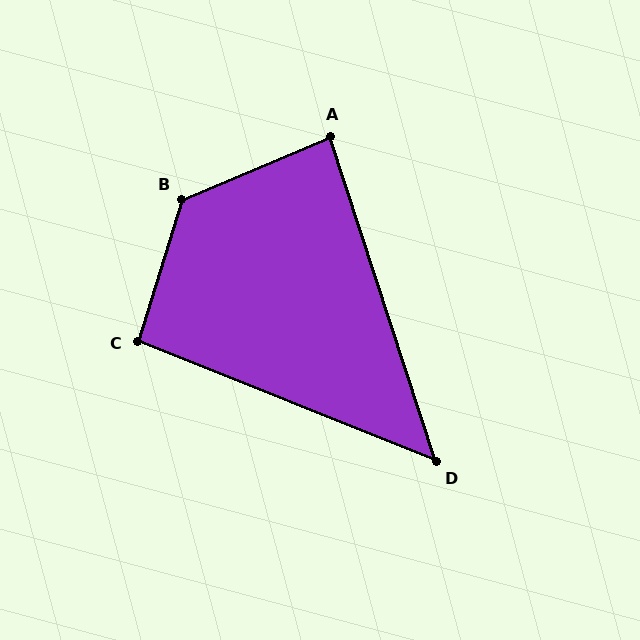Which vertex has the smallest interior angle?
D, at approximately 50 degrees.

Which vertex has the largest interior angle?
B, at approximately 130 degrees.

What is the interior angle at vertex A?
Approximately 85 degrees (approximately right).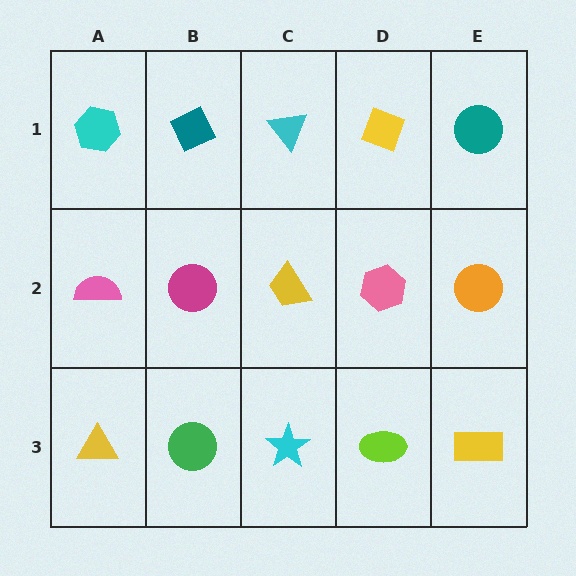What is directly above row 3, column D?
A pink hexagon.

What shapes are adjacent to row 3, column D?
A pink hexagon (row 2, column D), a cyan star (row 3, column C), a yellow rectangle (row 3, column E).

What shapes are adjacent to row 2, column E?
A teal circle (row 1, column E), a yellow rectangle (row 3, column E), a pink hexagon (row 2, column D).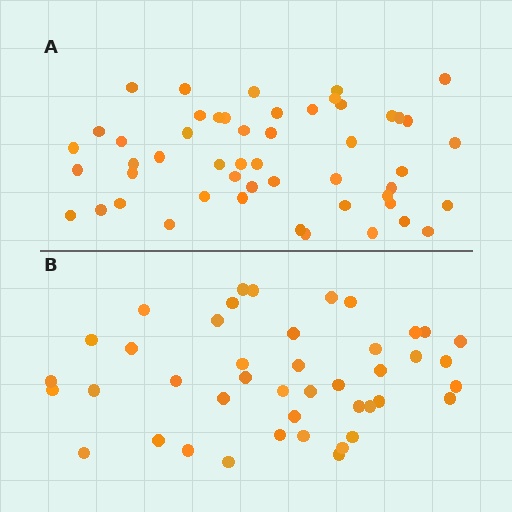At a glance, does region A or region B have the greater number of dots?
Region A (the top region) has more dots.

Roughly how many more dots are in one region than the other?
Region A has roughly 8 or so more dots than region B.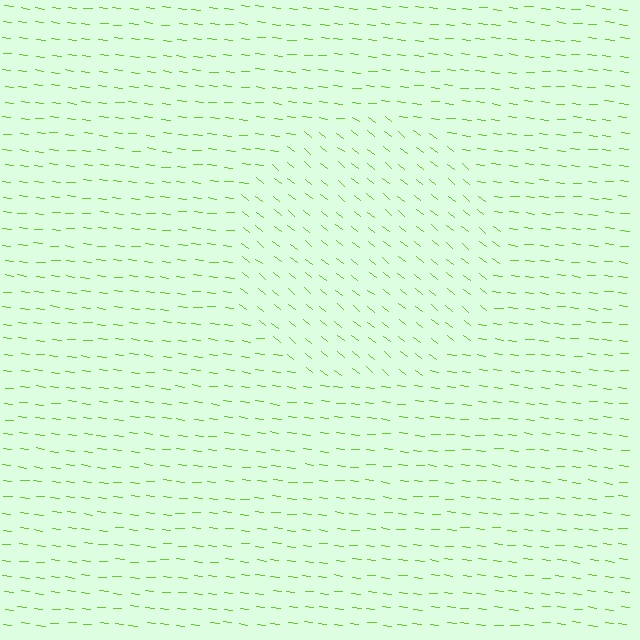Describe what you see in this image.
The image is filled with small lime line segments. A circle region in the image has lines oriented differently from the surrounding lines, creating a visible texture boundary.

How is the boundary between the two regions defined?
The boundary is defined purely by a change in line orientation (approximately 33 degrees difference). All lines are the same color and thickness.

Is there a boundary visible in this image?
Yes, there is a texture boundary formed by a change in line orientation.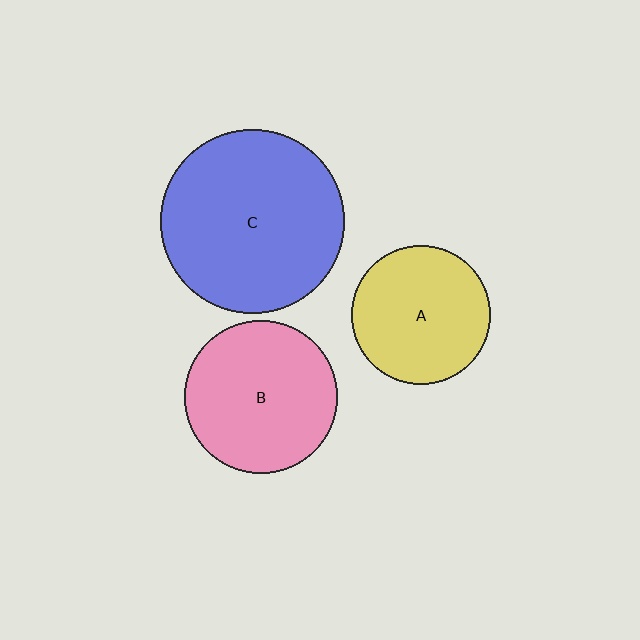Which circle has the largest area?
Circle C (blue).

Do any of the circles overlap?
No, none of the circles overlap.